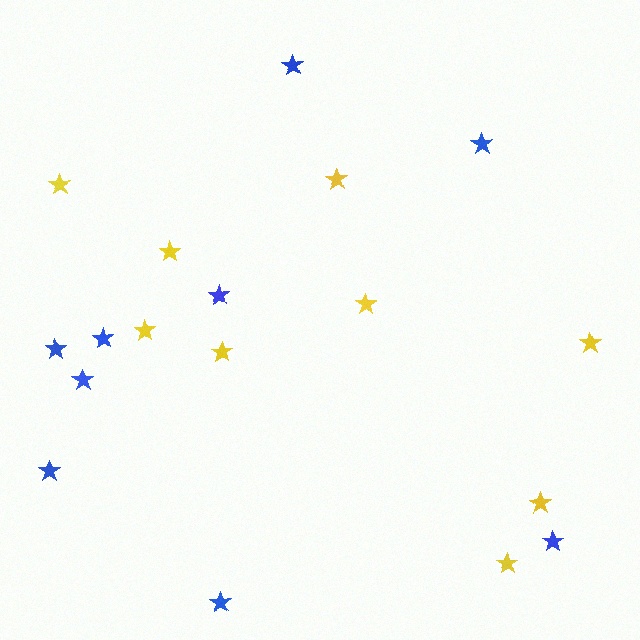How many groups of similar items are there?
There are 2 groups: one group of yellow stars (9) and one group of blue stars (9).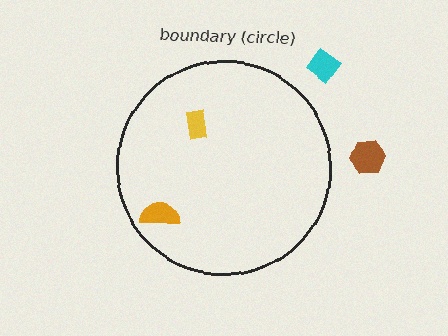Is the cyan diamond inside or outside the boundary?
Outside.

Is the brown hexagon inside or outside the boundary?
Outside.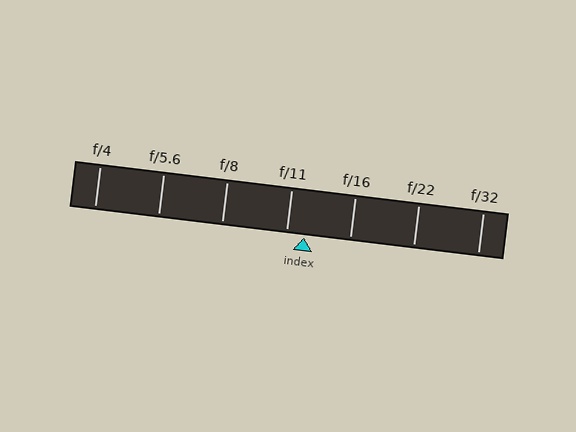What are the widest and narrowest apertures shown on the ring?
The widest aperture shown is f/4 and the narrowest is f/32.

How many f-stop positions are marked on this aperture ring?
There are 7 f-stop positions marked.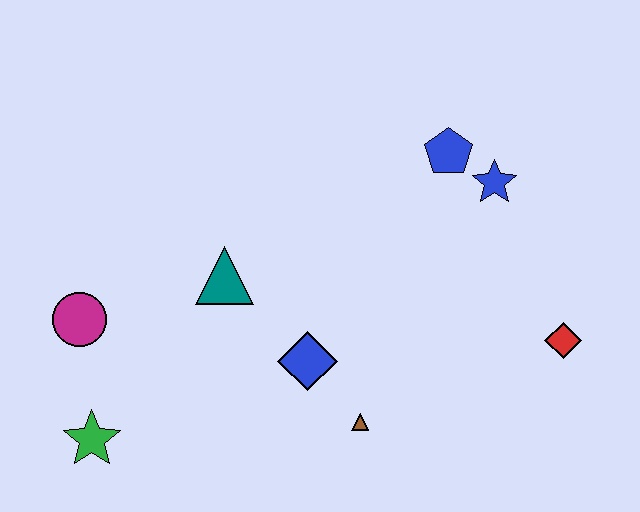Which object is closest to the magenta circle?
The green star is closest to the magenta circle.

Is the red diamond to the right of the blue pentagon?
Yes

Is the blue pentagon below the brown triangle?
No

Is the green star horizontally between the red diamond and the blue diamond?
No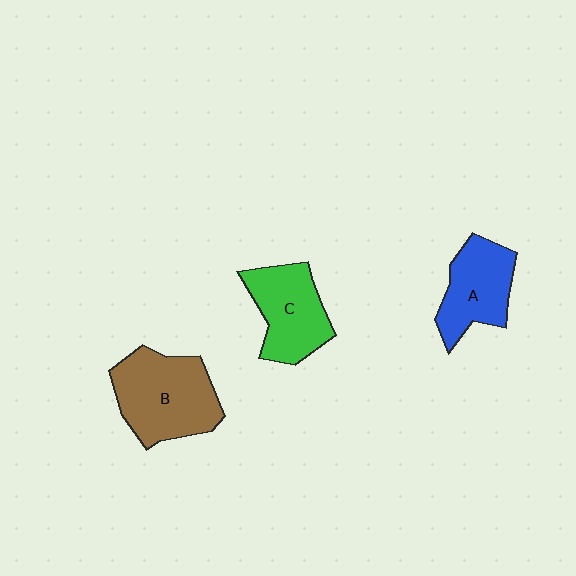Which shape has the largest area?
Shape B (brown).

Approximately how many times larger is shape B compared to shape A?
Approximately 1.4 times.